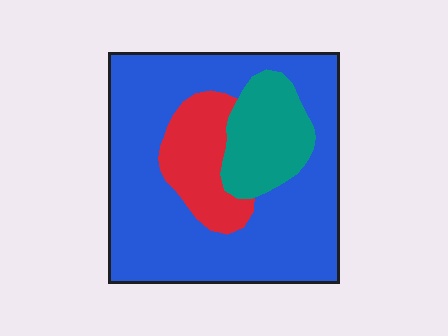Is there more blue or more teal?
Blue.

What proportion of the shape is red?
Red covers around 15% of the shape.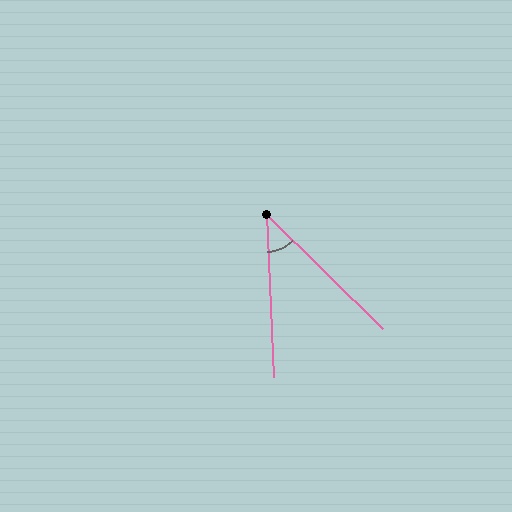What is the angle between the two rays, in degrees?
Approximately 43 degrees.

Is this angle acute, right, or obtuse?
It is acute.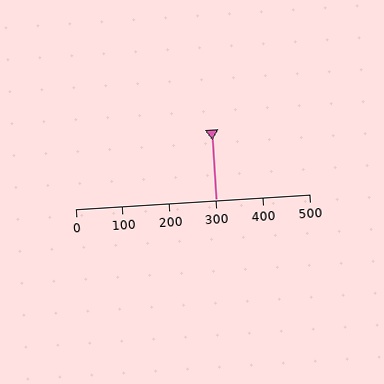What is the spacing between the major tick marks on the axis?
The major ticks are spaced 100 apart.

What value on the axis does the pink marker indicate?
The marker indicates approximately 300.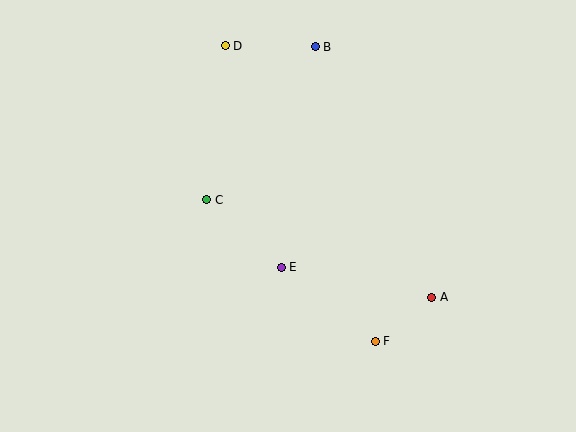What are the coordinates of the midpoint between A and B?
The midpoint between A and B is at (373, 172).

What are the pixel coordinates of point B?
Point B is at (315, 47).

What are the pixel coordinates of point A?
Point A is at (432, 297).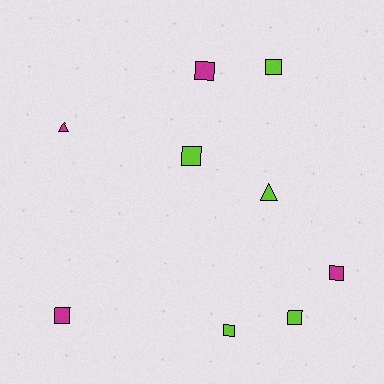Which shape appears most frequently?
Square, with 7 objects.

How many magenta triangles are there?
There is 1 magenta triangle.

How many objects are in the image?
There are 9 objects.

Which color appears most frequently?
Lime, with 5 objects.